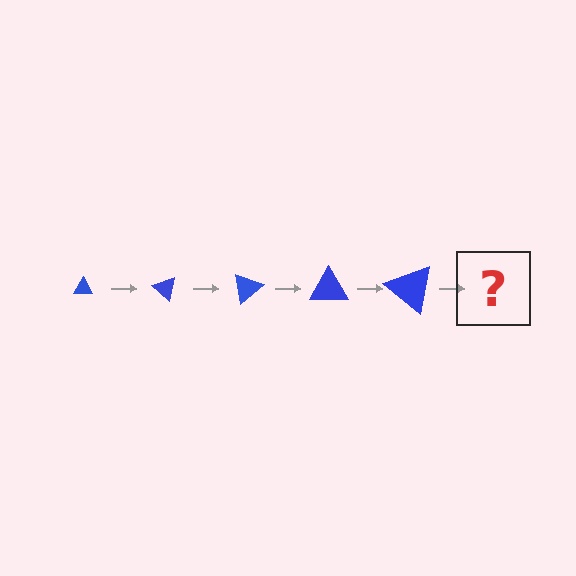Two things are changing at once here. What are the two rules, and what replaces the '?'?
The two rules are that the triangle grows larger each step and it rotates 40 degrees each step. The '?' should be a triangle, larger than the previous one and rotated 200 degrees from the start.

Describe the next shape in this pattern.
It should be a triangle, larger than the previous one and rotated 200 degrees from the start.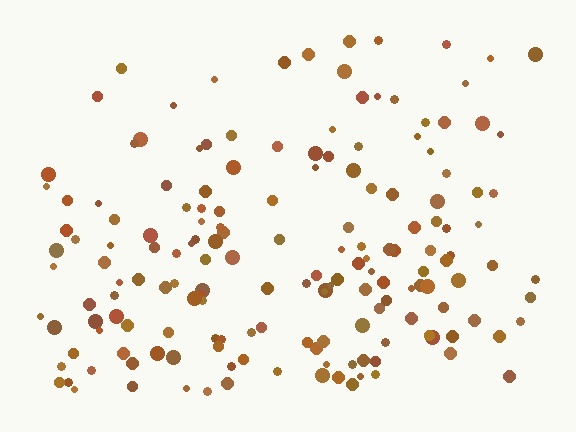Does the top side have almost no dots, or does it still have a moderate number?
Still a moderate number, just noticeably fewer than the bottom.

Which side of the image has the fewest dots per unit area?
The top.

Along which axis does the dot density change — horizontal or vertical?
Vertical.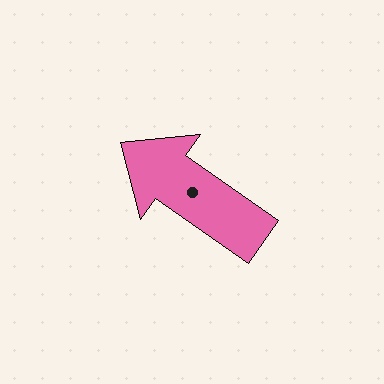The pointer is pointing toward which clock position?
Roughly 10 o'clock.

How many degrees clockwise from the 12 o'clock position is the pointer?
Approximately 305 degrees.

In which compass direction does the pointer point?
Northwest.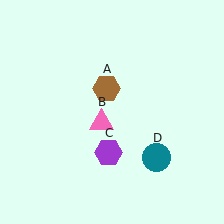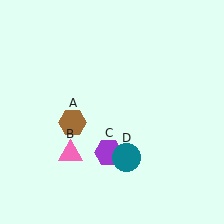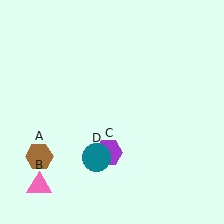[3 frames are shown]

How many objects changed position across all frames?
3 objects changed position: brown hexagon (object A), pink triangle (object B), teal circle (object D).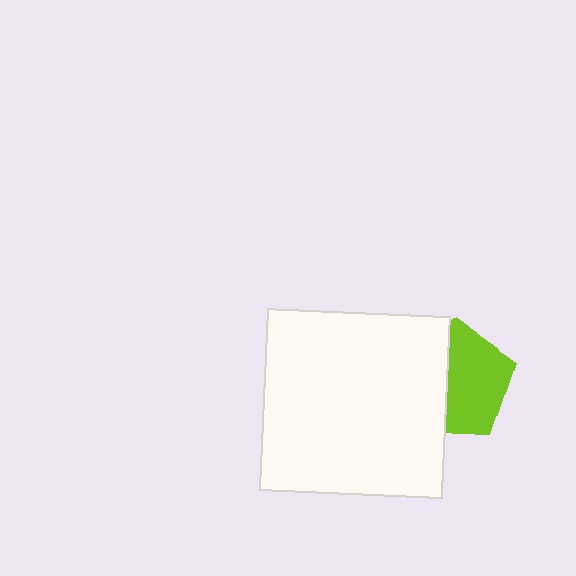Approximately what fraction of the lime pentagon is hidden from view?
Roughly 43% of the lime pentagon is hidden behind the white square.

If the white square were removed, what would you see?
You would see the complete lime pentagon.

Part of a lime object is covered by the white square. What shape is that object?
It is a pentagon.